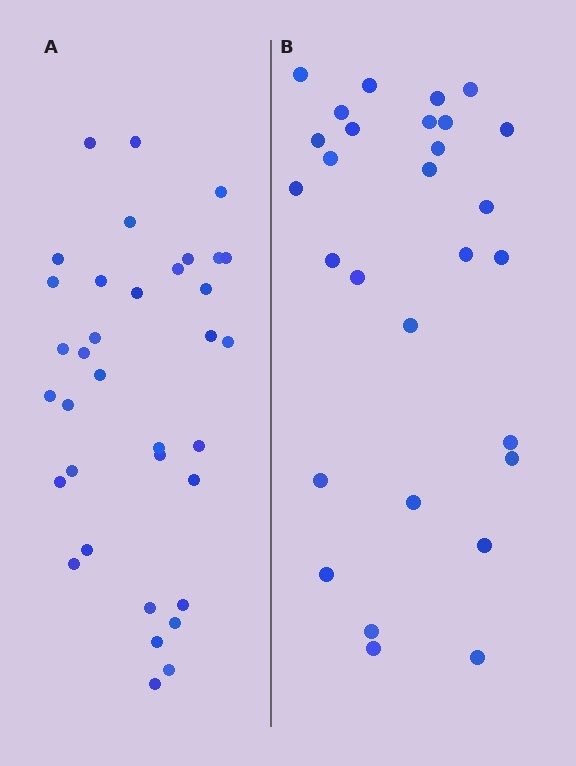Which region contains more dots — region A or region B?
Region A (the left region) has more dots.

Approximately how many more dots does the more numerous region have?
Region A has about 6 more dots than region B.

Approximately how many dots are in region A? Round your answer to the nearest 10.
About 40 dots. (The exact count is 35, which rounds to 40.)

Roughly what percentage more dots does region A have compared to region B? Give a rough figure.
About 20% more.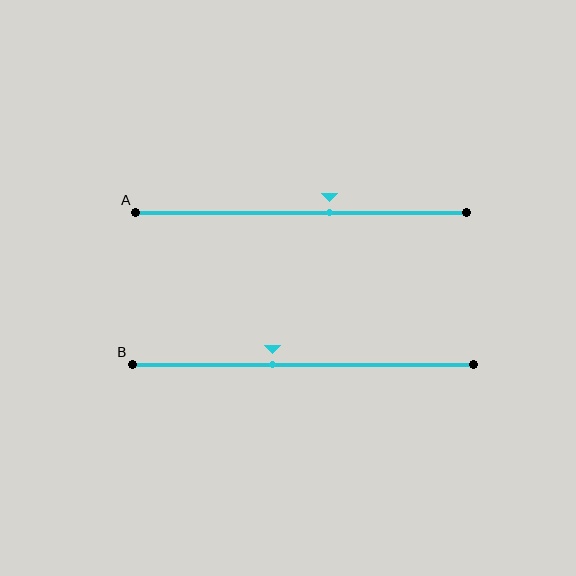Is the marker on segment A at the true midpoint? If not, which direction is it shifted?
No, the marker on segment A is shifted to the right by about 9% of the segment length.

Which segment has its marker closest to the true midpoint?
Segment A has its marker closest to the true midpoint.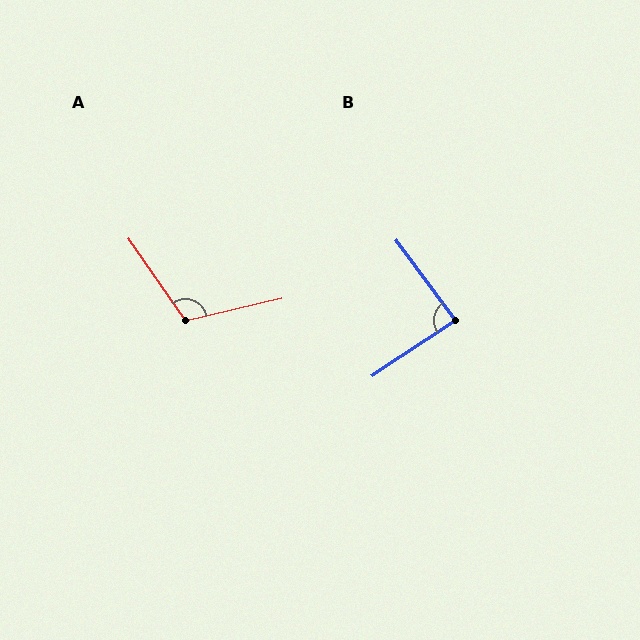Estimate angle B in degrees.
Approximately 87 degrees.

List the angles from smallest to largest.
B (87°), A (112°).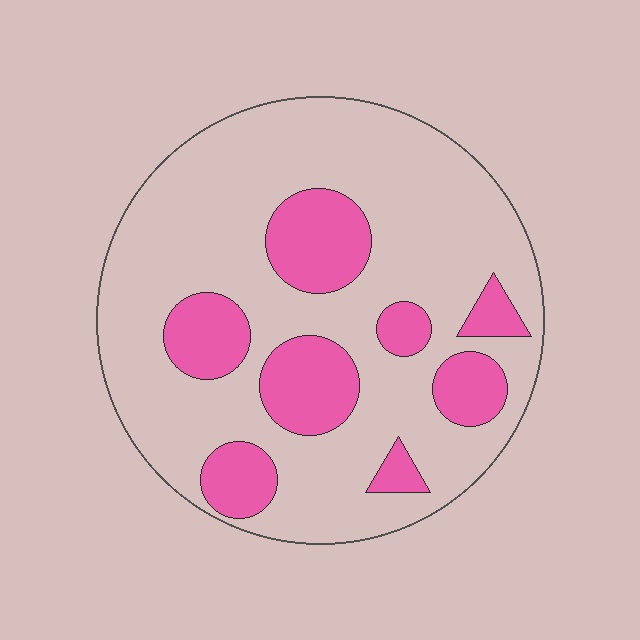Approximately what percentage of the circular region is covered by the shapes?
Approximately 25%.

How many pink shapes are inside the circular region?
8.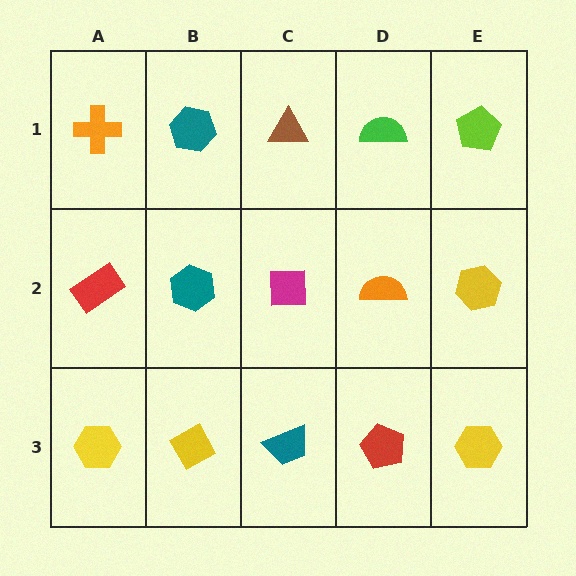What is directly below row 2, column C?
A teal trapezoid.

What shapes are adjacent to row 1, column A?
A red rectangle (row 2, column A), a teal hexagon (row 1, column B).